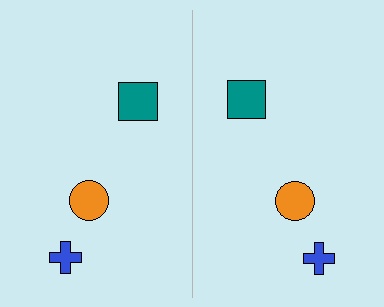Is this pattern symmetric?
Yes, this pattern has bilateral (reflection) symmetry.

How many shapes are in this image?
There are 6 shapes in this image.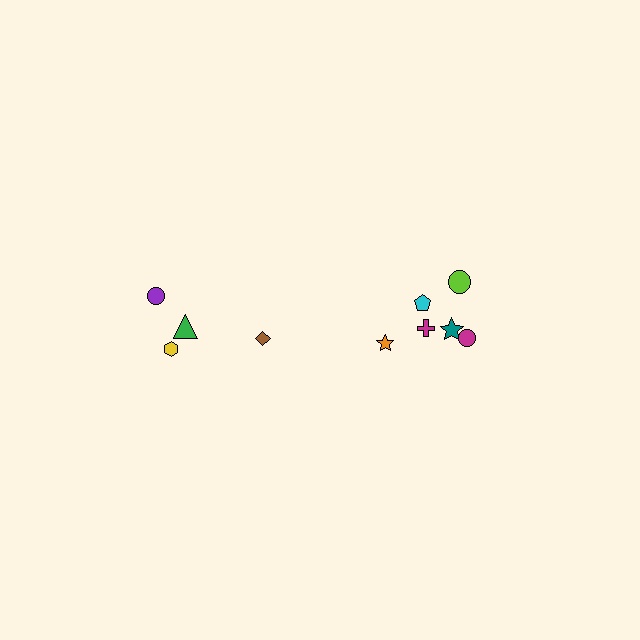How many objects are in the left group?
There are 4 objects.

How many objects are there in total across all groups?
There are 10 objects.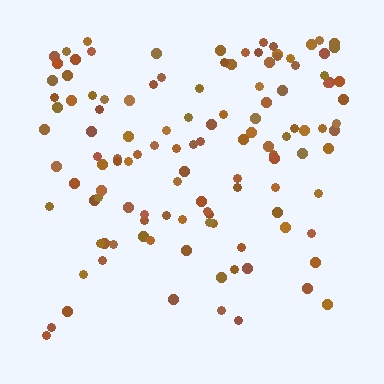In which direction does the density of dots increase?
From bottom to top, with the top side densest.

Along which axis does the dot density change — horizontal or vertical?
Vertical.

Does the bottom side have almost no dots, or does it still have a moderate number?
Still a moderate number, just noticeably fewer than the top.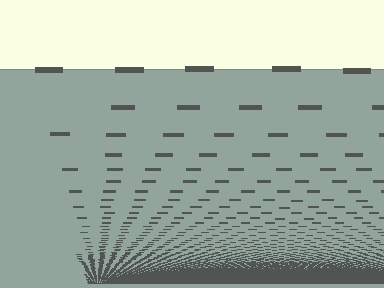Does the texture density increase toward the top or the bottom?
Density increases toward the bottom.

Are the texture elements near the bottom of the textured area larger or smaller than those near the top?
Smaller. The gradient is inverted — elements near the bottom are smaller and denser.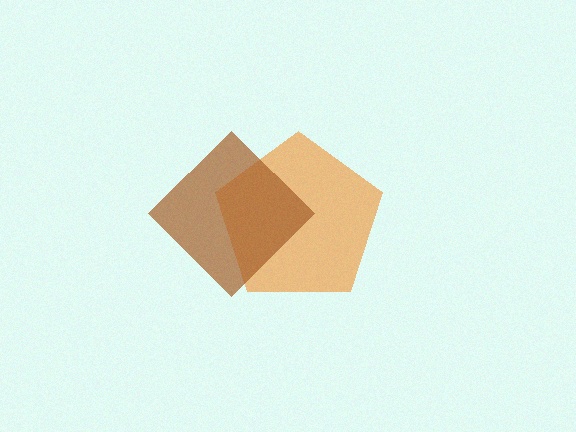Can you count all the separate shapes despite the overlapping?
Yes, there are 2 separate shapes.